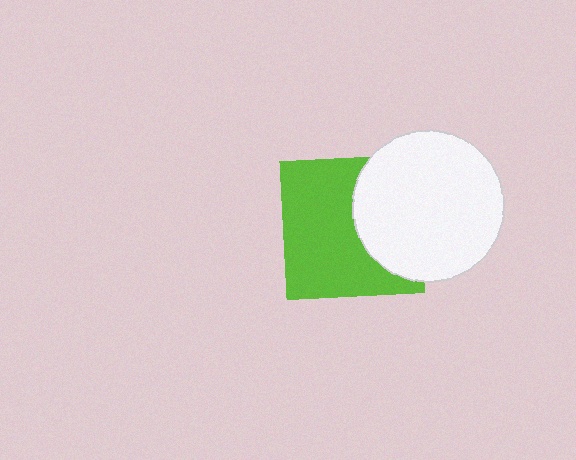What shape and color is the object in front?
The object in front is a white circle.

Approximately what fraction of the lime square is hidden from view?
Roughly 38% of the lime square is hidden behind the white circle.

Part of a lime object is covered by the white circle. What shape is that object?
It is a square.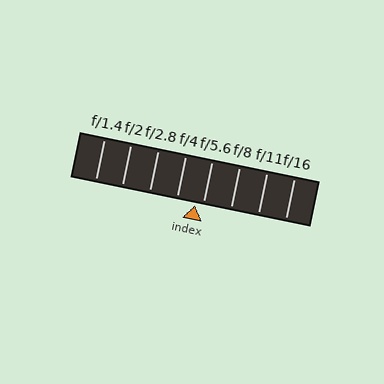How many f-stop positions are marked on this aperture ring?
There are 8 f-stop positions marked.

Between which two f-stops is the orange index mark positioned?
The index mark is between f/4 and f/5.6.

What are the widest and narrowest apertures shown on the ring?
The widest aperture shown is f/1.4 and the narrowest is f/16.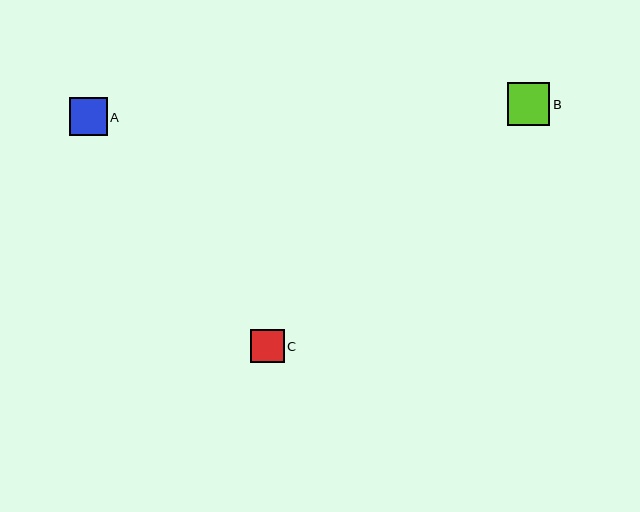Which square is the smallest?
Square C is the smallest with a size of approximately 33 pixels.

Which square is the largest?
Square B is the largest with a size of approximately 42 pixels.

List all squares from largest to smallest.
From largest to smallest: B, A, C.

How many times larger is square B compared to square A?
Square B is approximately 1.1 times the size of square A.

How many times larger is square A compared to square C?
Square A is approximately 1.1 times the size of square C.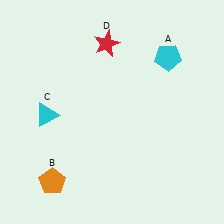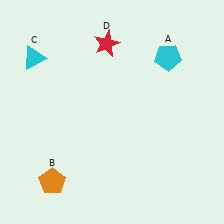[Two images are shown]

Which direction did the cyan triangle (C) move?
The cyan triangle (C) moved up.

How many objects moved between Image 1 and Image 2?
1 object moved between the two images.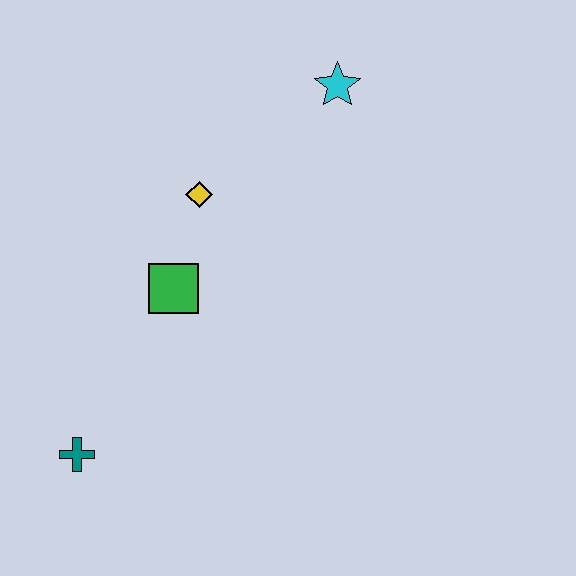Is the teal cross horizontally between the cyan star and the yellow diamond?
No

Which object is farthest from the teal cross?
The cyan star is farthest from the teal cross.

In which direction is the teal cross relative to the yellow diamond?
The teal cross is below the yellow diamond.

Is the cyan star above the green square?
Yes